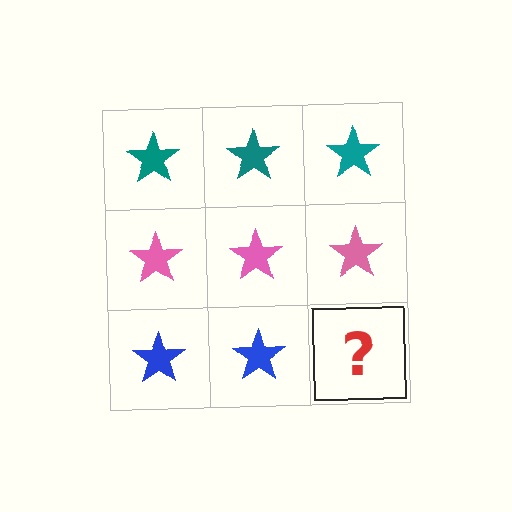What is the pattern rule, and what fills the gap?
The rule is that each row has a consistent color. The gap should be filled with a blue star.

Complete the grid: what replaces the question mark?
The question mark should be replaced with a blue star.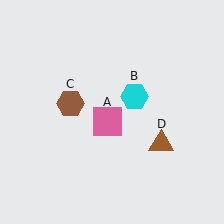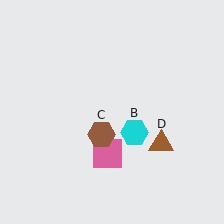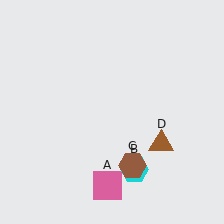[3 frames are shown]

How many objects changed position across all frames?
3 objects changed position: pink square (object A), cyan hexagon (object B), brown hexagon (object C).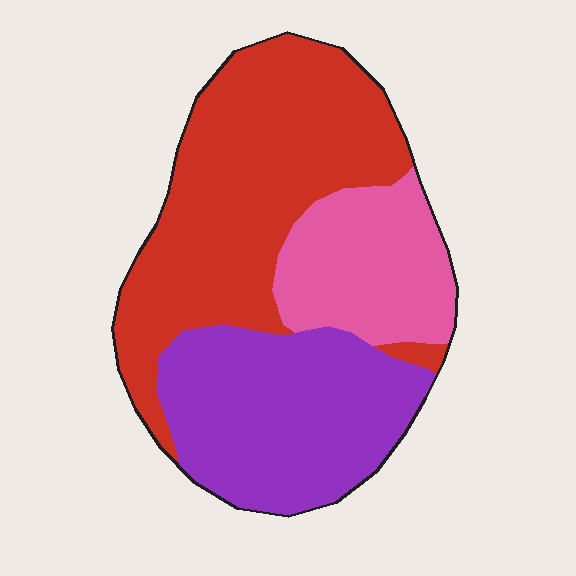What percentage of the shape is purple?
Purple covers about 35% of the shape.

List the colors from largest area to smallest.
From largest to smallest: red, purple, pink.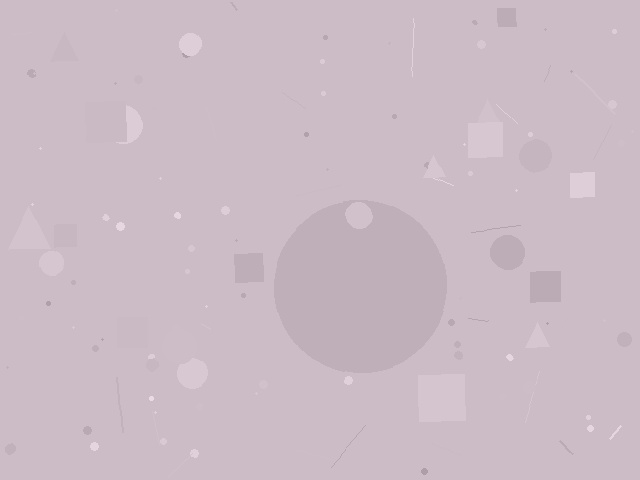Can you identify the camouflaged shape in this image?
The camouflaged shape is a circle.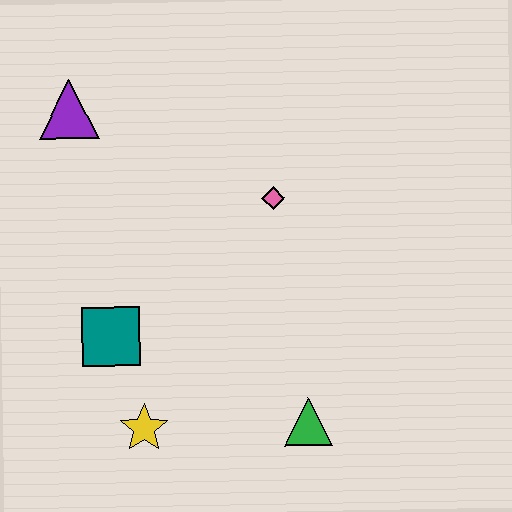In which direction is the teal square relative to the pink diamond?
The teal square is to the left of the pink diamond.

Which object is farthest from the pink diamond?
The yellow star is farthest from the pink diamond.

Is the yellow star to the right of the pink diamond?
No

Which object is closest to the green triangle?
The yellow star is closest to the green triangle.